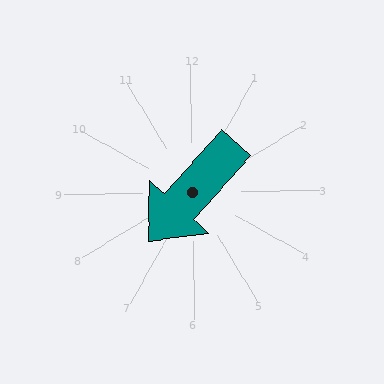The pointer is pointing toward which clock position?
Roughly 7 o'clock.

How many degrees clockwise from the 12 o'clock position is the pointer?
Approximately 223 degrees.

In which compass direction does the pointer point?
Southwest.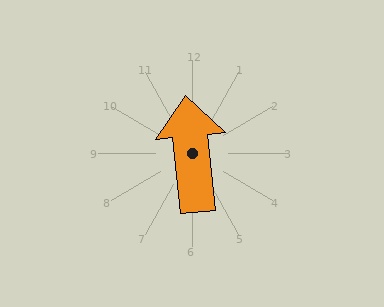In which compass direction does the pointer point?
North.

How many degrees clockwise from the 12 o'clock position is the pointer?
Approximately 354 degrees.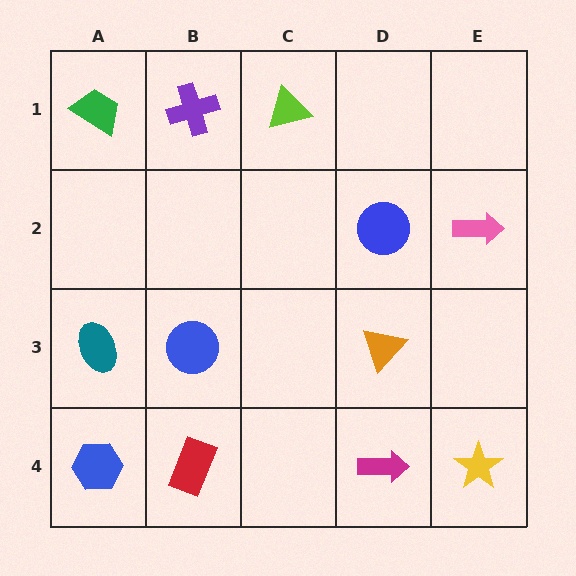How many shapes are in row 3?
3 shapes.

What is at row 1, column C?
A lime triangle.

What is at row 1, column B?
A purple cross.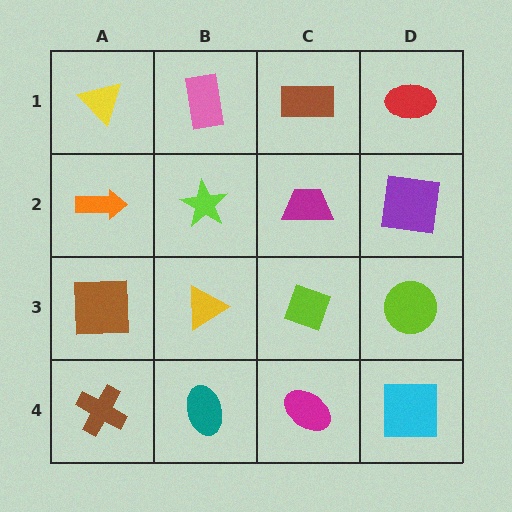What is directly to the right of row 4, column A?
A teal ellipse.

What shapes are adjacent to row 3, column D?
A purple square (row 2, column D), a cyan square (row 4, column D), a lime diamond (row 3, column C).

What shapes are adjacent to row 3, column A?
An orange arrow (row 2, column A), a brown cross (row 4, column A), a yellow triangle (row 3, column B).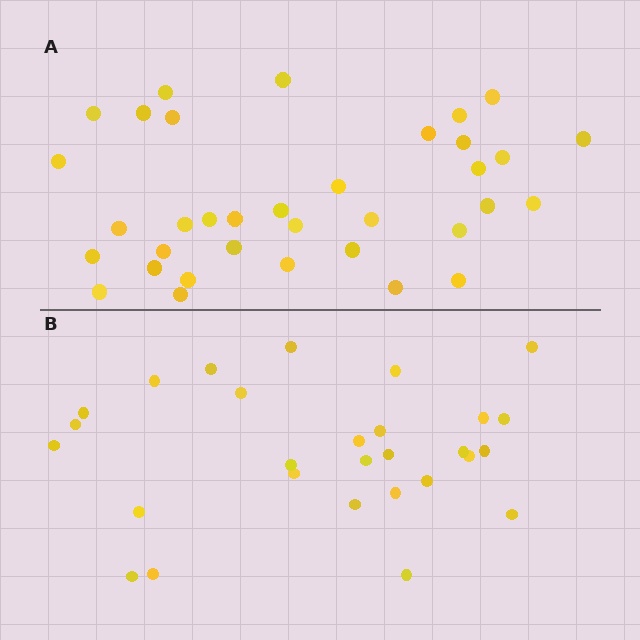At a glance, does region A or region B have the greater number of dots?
Region A (the top region) has more dots.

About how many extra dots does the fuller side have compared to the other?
Region A has roughly 8 or so more dots than region B.